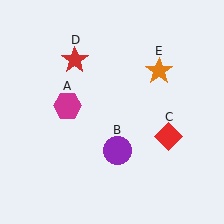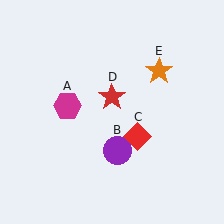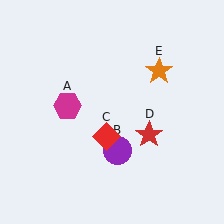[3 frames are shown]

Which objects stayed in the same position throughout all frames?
Magenta hexagon (object A) and purple circle (object B) and orange star (object E) remained stationary.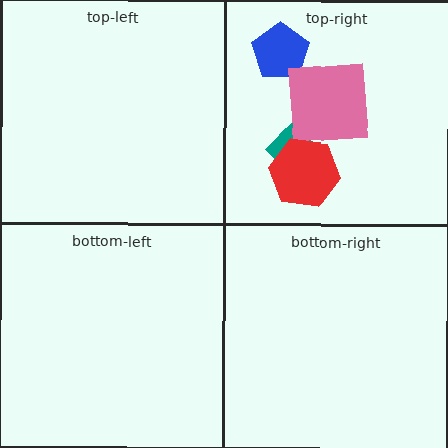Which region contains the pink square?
The top-right region.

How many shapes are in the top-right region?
4.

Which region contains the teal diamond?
The top-right region.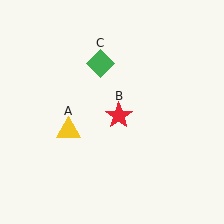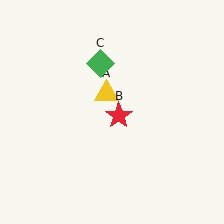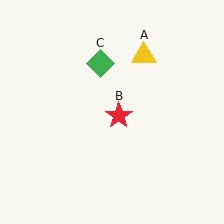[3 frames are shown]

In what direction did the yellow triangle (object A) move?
The yellow triangle (object A) moved up and to the right.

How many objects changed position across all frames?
1 object changed position: yellow triangle (object A).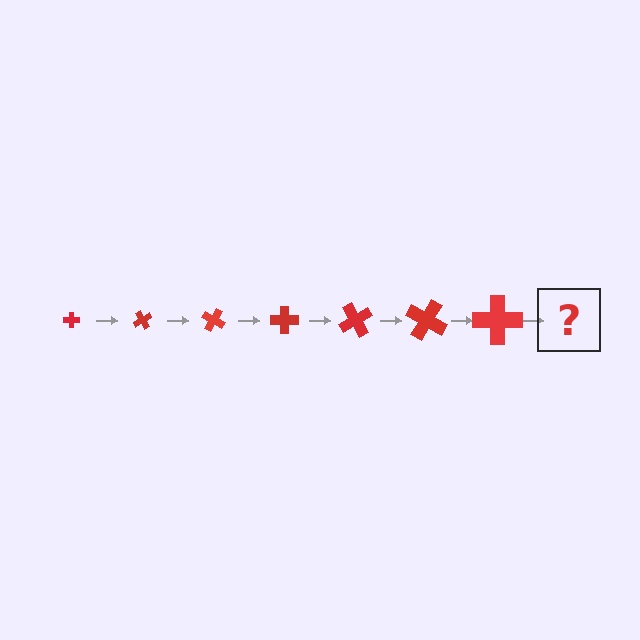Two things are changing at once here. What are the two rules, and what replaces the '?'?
The two rules are that the cross grows larger each step and it rotates 60 degrees each step. The '?' should be a cross, larger than the previous one and rotated 420 degrees from the start.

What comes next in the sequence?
The next element should be a cross, larger than the previous one and rotated 420 degrees from the start.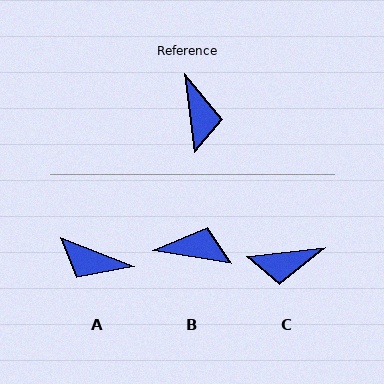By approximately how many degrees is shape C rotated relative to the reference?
Approximately 90 degrees clockwise.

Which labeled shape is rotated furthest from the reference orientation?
A, about 119 degrees away.